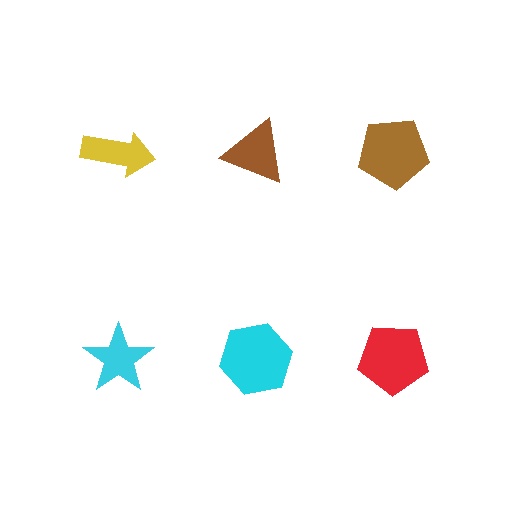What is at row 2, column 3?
A red pentagon.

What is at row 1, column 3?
A brown pentagon.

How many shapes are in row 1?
3 shapes.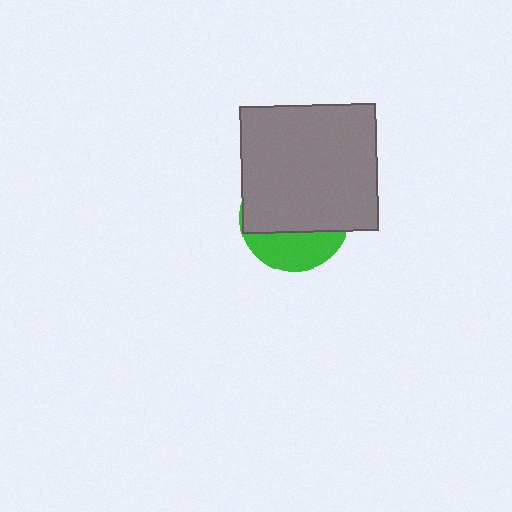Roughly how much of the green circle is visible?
A small part of it is visible (roughly 33%).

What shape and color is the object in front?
The object in front is a gray rectangle.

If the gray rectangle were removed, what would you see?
You would see the complete green circle.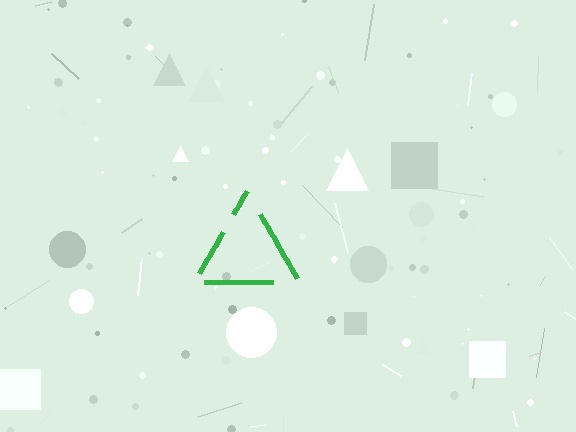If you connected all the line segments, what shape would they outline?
They would outline a triangle.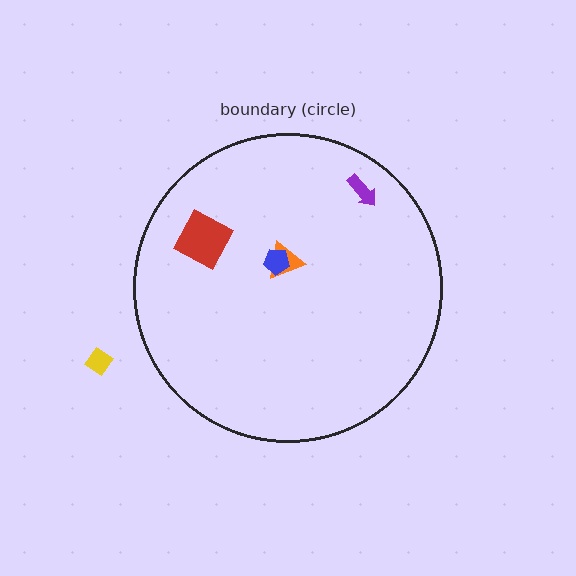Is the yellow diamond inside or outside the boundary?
Outside.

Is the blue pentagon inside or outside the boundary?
Inside.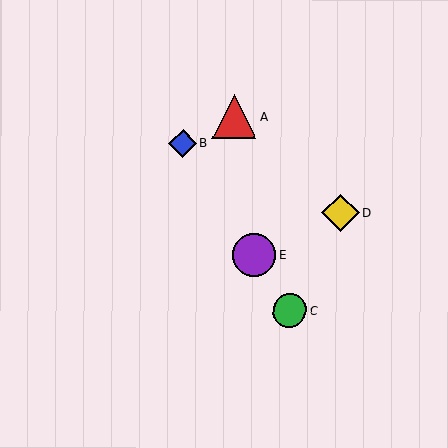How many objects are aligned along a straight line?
3 objects (B, C, E) are aligned along a straight line.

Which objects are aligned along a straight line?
Objects B, C, E are aligned along a straight line.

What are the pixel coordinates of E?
Object E is at (254, 255).